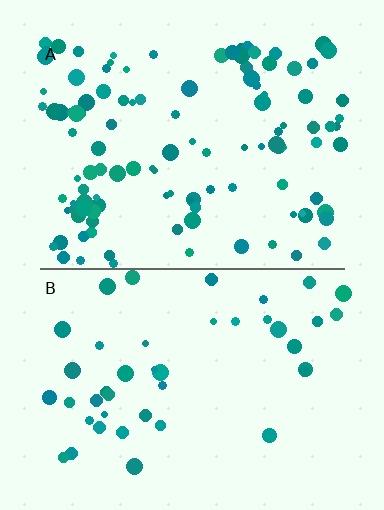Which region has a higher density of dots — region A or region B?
A (the top).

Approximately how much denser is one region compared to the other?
Approximately 2.6× — region A over region B.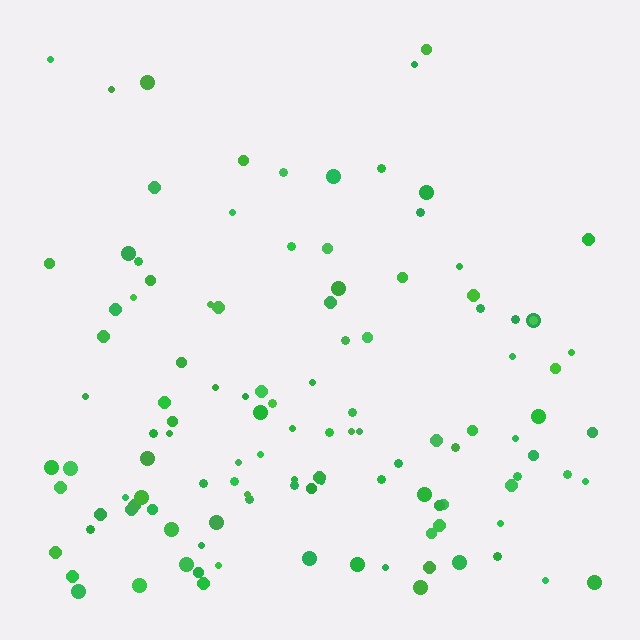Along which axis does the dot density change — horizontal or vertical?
Vertical.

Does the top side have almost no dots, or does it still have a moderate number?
Still a moderate number, just noticeably fewer than the bottom.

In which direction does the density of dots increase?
From top to bottom, with the bottom side densest.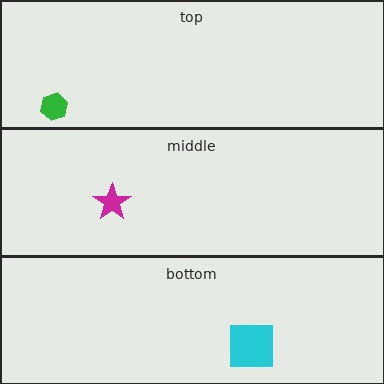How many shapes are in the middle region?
1.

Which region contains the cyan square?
The bottom region.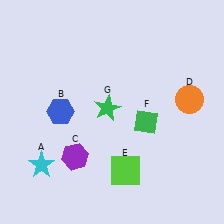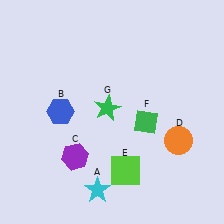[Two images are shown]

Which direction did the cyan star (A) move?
The cyan star (A) moved right.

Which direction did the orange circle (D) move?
The orange circle (D) moved down.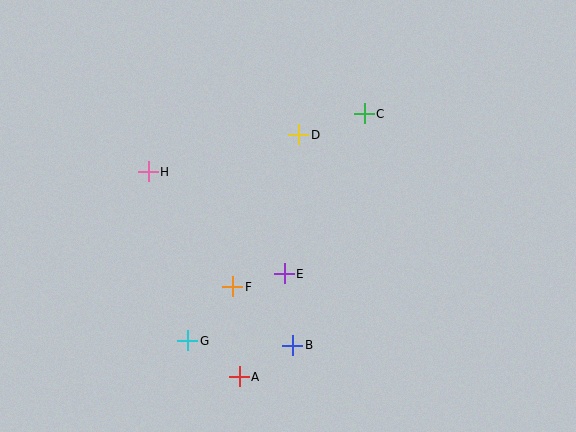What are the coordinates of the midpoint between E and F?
The midpoint between E and F is at (258, 280).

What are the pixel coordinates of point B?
Point B is at (293, 345).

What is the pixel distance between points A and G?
The distance between A and G is 62 pixels.